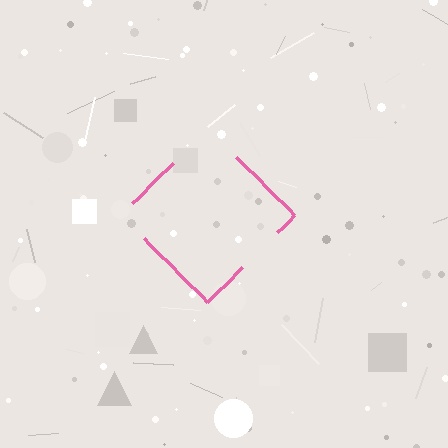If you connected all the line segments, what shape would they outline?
They would outline a diamond.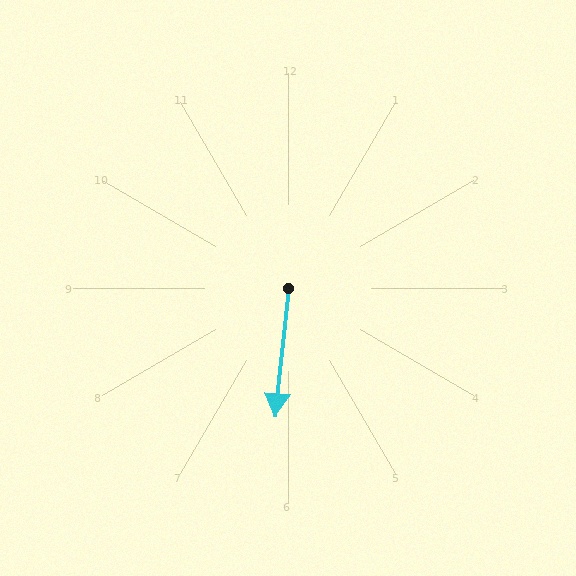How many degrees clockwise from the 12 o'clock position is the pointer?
Approximately 186 degrees.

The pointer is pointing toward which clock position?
Roughly 6 o'clock.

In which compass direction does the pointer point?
South.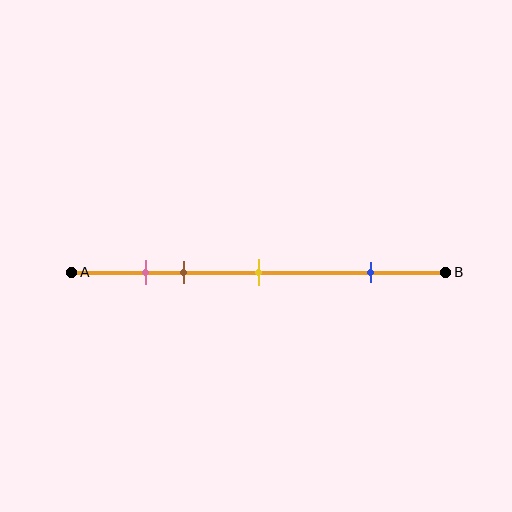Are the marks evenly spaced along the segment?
No, the marks are not evenly spaced.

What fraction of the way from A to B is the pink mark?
The pink mark is approximately 20% (0.2) of the way from A to B.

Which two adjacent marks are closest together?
The pink and brown marks are the closest adjacent pair.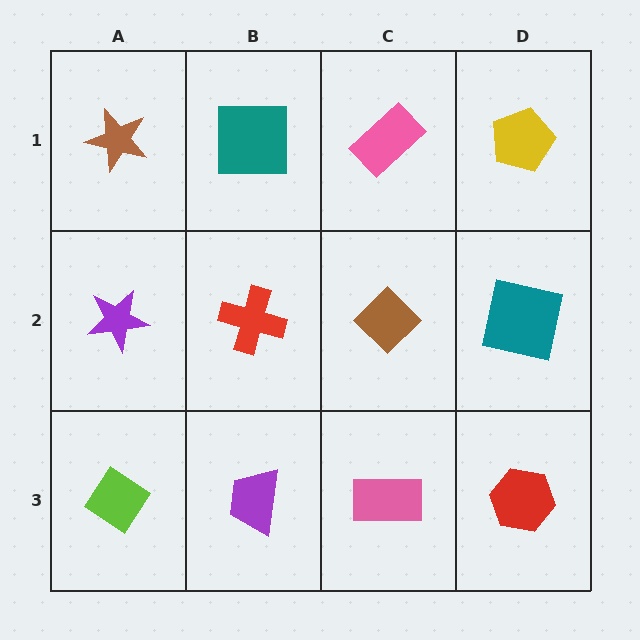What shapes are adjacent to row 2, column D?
A yellow pentagon (row 1, column D), a red hexagon (row 3, column D), a brown diamond (row 2, column C).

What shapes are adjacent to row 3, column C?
A brown diamond (row 2, column C), a purple trapezoid (row 3, column B), a red hexagon (row 3, column D).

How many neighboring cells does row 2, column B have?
4.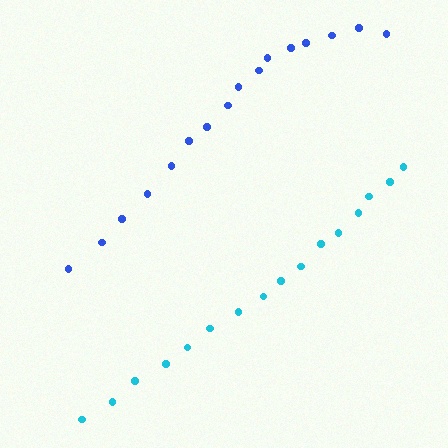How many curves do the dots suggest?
There are 2 distinct paths.